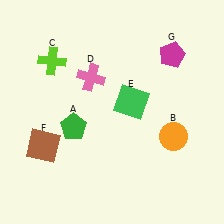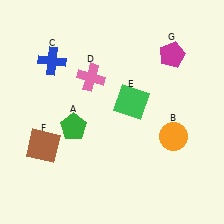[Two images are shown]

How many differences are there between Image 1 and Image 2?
There is 1 difference between the two images.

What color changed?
The cross (C) changed from lime in Image 1 to blue in Image 2.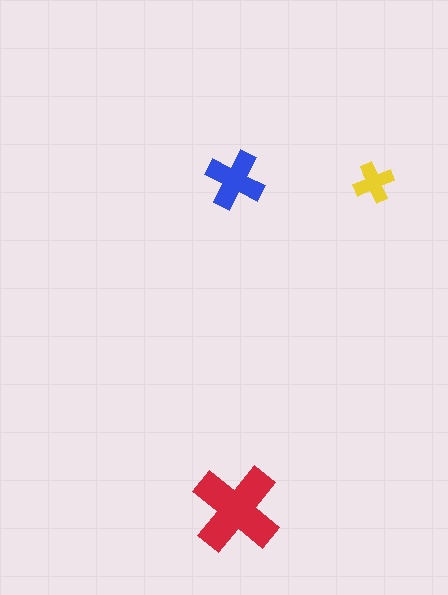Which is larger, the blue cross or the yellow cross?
The blue one.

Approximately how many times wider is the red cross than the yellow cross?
About 2 times wider.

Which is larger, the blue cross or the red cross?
The red one.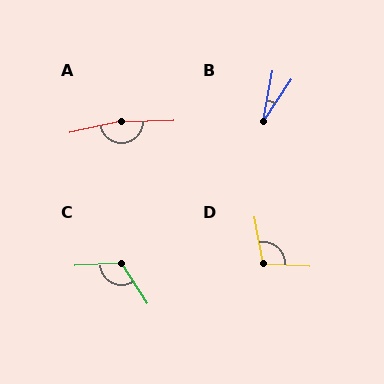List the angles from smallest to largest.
B (23°), D (104°), C (119°), A (168°).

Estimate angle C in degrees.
Approximately 119 degrees.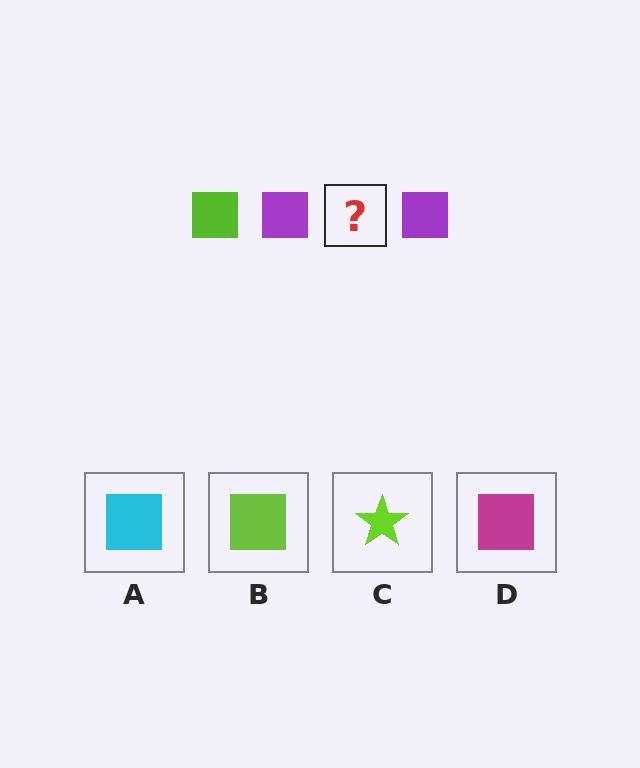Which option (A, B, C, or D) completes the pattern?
B.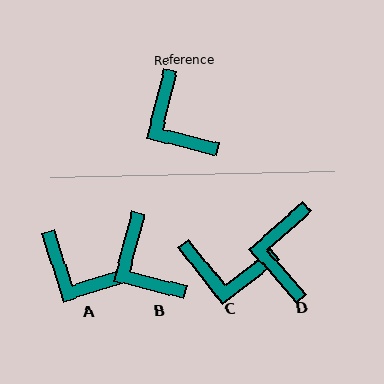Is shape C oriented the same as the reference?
No, it is off by about 53 degrees.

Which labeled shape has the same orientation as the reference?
B.